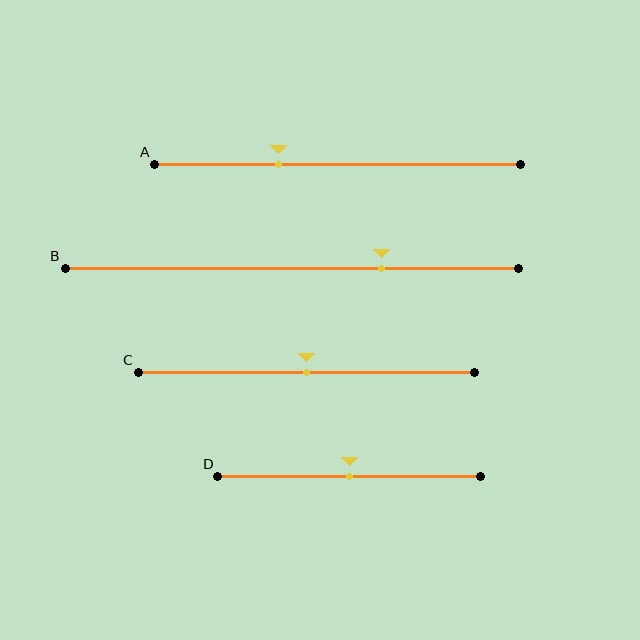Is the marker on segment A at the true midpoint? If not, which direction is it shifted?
No, the marker on segment A is shifted to the left by about 16% of the segment length.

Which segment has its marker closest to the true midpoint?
Segment C has its marker closest to the true midpoint.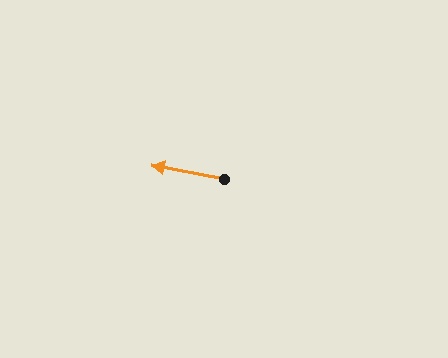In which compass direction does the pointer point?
West.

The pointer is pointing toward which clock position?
Roughly 9 o'clock.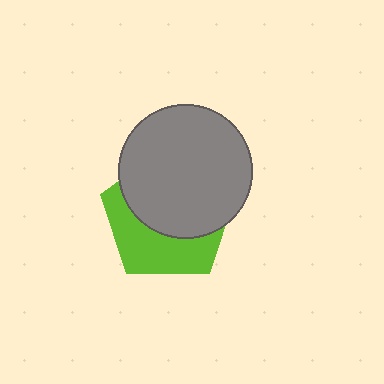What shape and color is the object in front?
The object in front is a gray circle.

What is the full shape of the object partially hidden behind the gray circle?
The partially hidden object is a lime pentagon.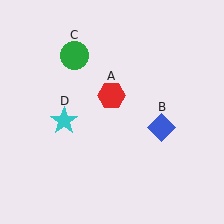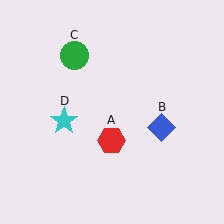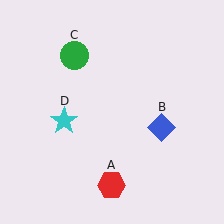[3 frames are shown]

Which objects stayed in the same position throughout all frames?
Blue diamond (object B) and green circle (object C) and cyan star (object D) remained stationary.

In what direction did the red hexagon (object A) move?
The red hexagon (object A) moved down.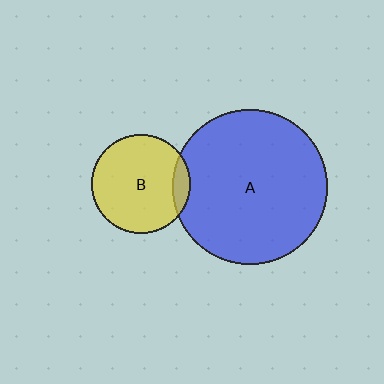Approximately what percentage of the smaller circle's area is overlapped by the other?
Approximately 10%.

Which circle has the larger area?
Circle A (blue).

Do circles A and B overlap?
Yes.